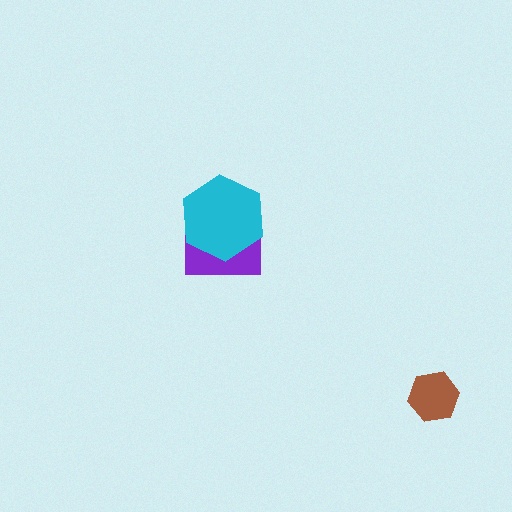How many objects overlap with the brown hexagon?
0 objects overlap with the brown hexagon.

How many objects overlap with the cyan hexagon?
1 object overlaps with the cyan hexagon.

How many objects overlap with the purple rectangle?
1 object overlaps with the purple rectangle.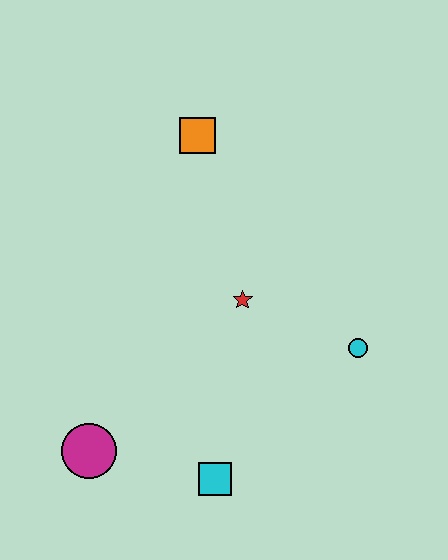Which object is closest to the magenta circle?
The cyan square is closest to the magenta circle.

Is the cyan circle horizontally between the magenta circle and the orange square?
No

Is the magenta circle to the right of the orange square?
No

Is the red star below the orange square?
Yes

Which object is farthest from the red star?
The magenta circle is farthest from the red star.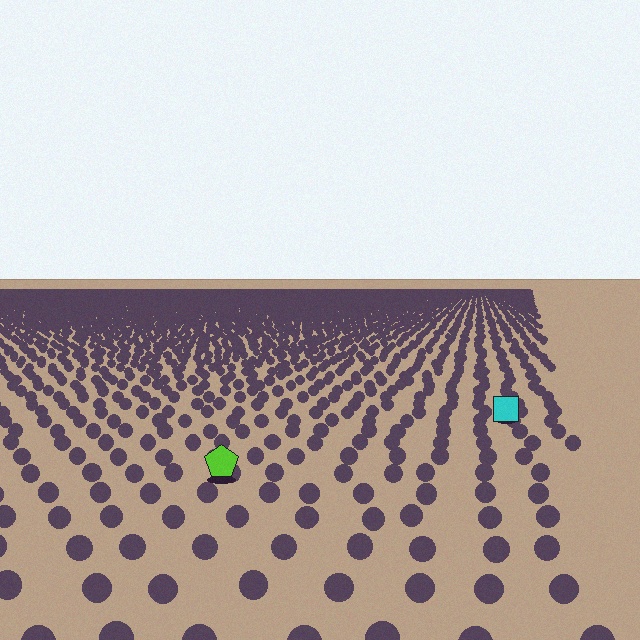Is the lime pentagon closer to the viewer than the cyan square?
Yes. The lime pentagon is closer — you can tell from the texture gradient: the ground texture is coarser near it.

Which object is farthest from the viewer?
The cyan square is farthest from the viewer. It appears smaller and the ground texture around it is denser.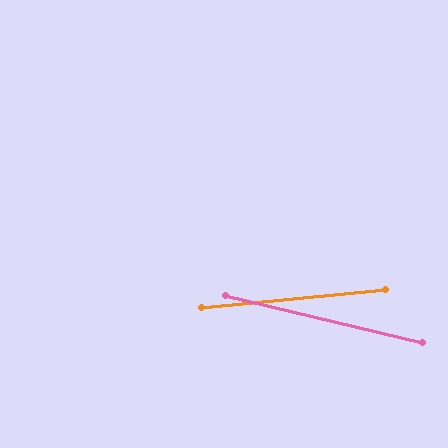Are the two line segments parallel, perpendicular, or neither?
Neither parallel nor perpendicular — they differ by about 19°.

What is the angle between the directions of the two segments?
Approximately 19 degrees.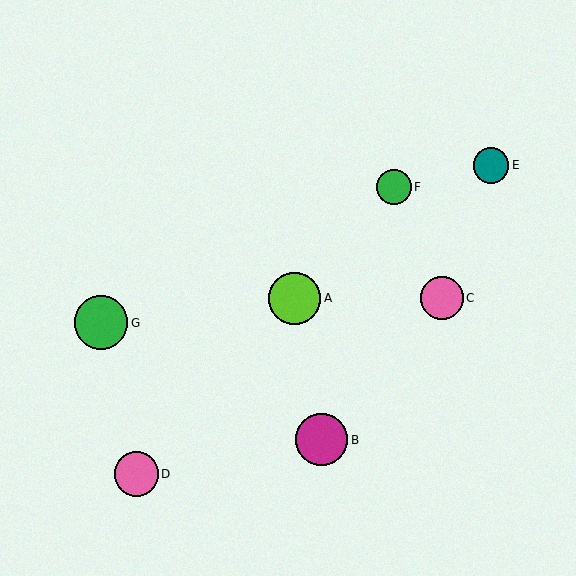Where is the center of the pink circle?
The center of the pink circle is at (136, 474).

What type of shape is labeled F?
Shape F is a green circle.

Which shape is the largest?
The green circle (labeled G) is the largest.